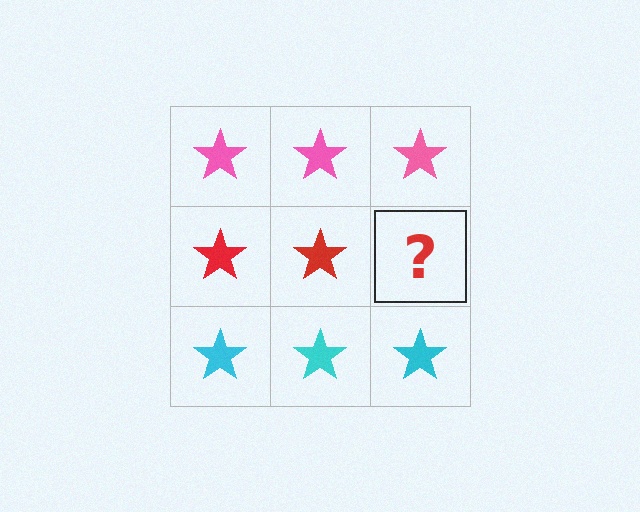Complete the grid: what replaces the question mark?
The question mark should be replaced with a red star.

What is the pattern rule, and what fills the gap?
The rule is that each row has a consistent color. The gap should be filled with a red star.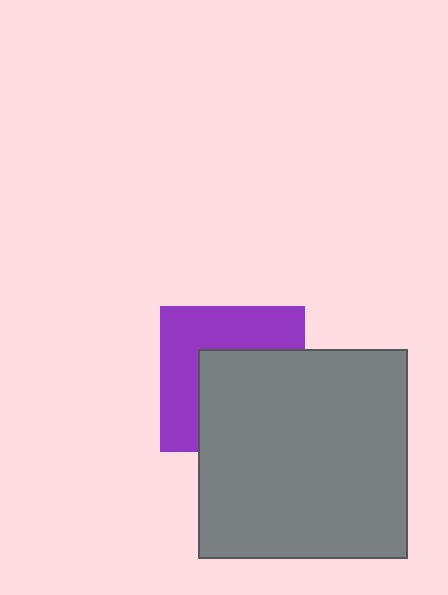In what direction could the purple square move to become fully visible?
The purple square could move toward the upper-left. That would shift it out from behind the gray square entirely.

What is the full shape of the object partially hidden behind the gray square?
The partially hidden object is a purple square.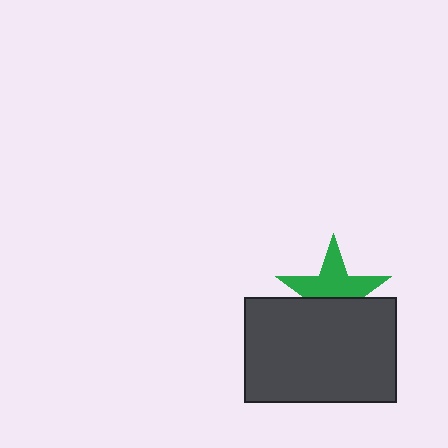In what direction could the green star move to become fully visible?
The green star could move up. That would shift it out from behind the dark gray rectangle entirely.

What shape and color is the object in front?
The object in front is a dark gray rectangle.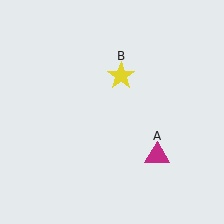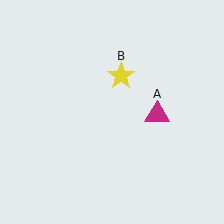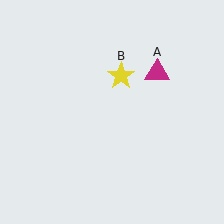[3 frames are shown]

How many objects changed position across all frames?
1 object changed position: magenta triangle (object A).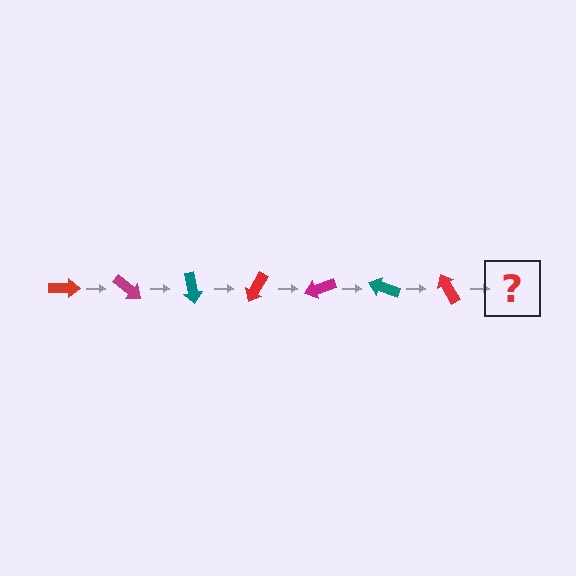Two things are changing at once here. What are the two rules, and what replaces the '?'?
The two rules are that it rotates 40 degrees each step and the color cycles through red, magenta, and teal. The '?' should be a magenta arrow, rotated 280 degrees from the start.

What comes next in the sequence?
The next element should be a magenta arrow, rotated 280 degrees from the start.